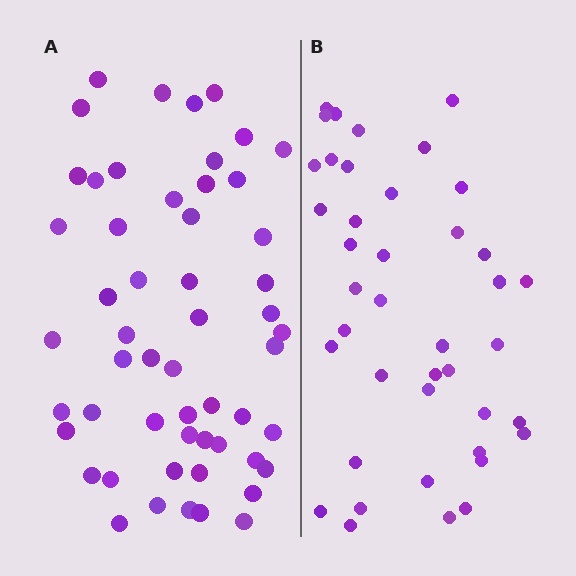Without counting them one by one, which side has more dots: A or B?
Region A (the left region) has more dots.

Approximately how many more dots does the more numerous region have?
Region A has approximately 15 more dots than region B.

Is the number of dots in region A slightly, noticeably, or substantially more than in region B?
Region A has noticeably more, but not dramatically so. The ratio is roughly 1.3 to 1.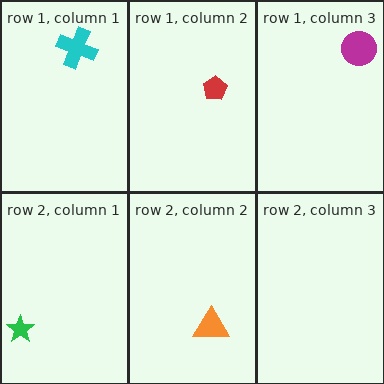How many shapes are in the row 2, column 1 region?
1.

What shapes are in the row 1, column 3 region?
The magenta circle.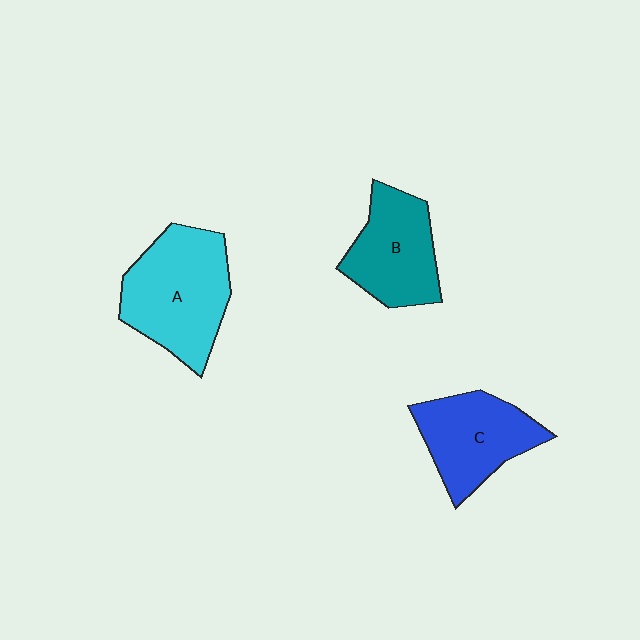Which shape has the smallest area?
Shape B (teal).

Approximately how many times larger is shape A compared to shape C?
Approximately 1.3 times.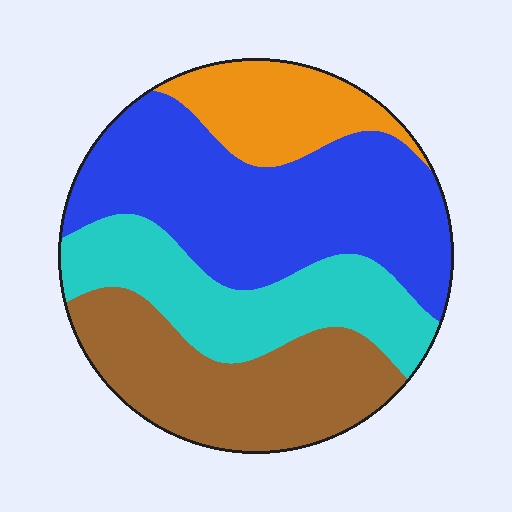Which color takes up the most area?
Blue, at roughly 40%.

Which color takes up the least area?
Orange, at roughly 15%.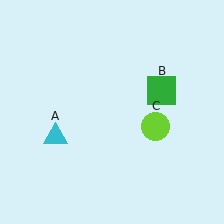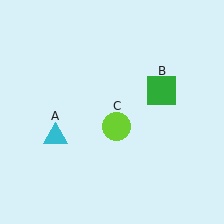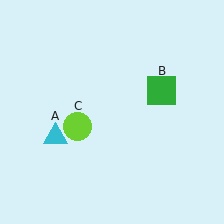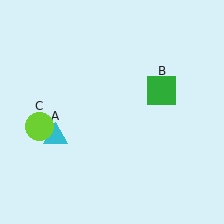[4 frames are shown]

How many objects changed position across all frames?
1 object changed position: lime circle (object C).